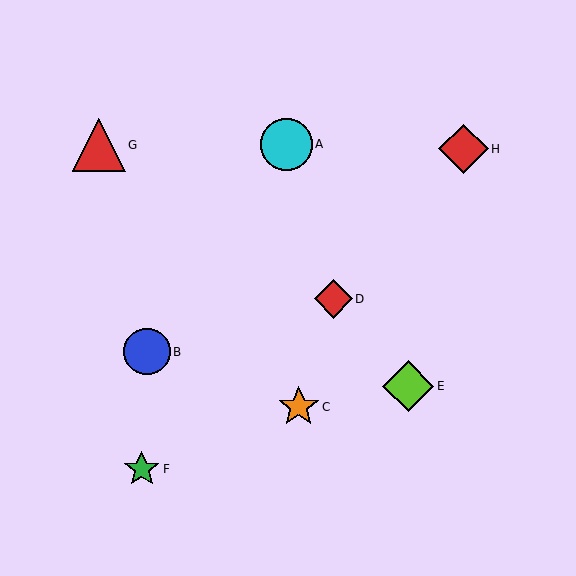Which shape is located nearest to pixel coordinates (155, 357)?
The blue circle (labeled B) at (147, 352) is nearest to that location.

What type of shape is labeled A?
Shape A is a cyan circle.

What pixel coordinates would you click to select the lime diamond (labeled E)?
Click at (408, 386) to select the lime diamond E.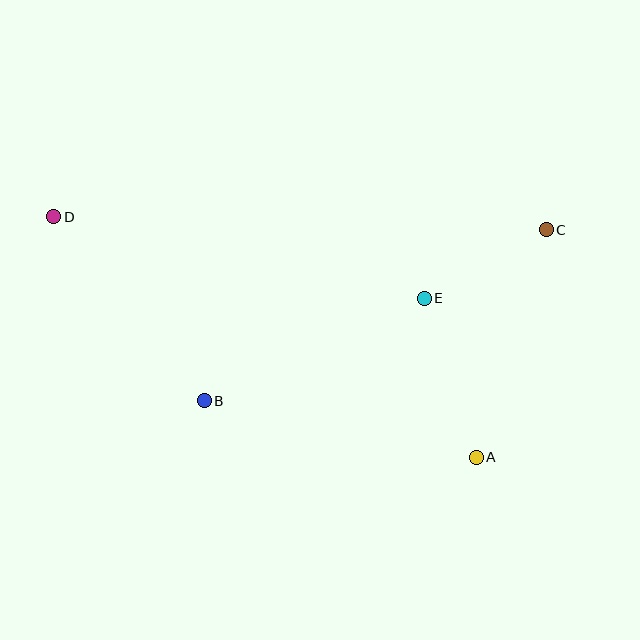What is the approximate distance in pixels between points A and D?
The distance between A and D is approximately 486 pixels.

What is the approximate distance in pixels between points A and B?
The distance between A and B is approximately 278 pixels.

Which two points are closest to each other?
Points C and E are closest to each other.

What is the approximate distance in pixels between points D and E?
The distance between D and E is approximately 379 pixels.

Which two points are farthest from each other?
Points C and D are farthest from each other.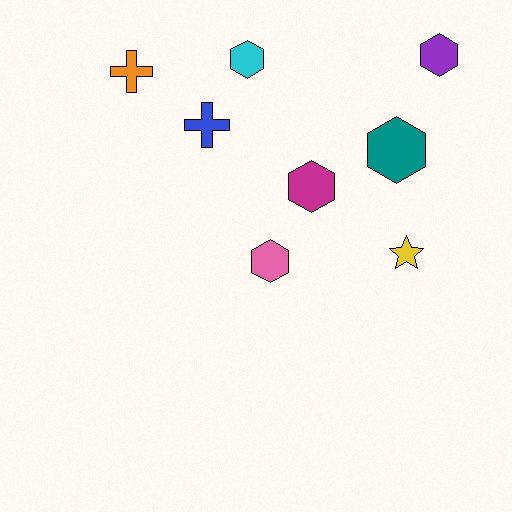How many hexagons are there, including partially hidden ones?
There are 5 hexagons.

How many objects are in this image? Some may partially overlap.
There are 8 objects.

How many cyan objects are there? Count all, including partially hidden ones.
There is 1 cyan object.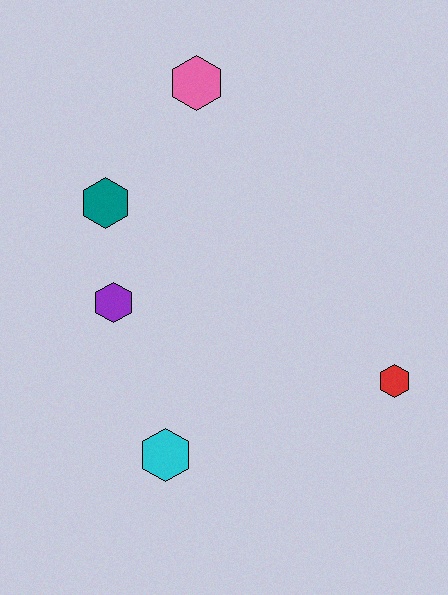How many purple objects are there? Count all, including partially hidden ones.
There is 1 purple object.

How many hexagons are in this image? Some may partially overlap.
There are 5 hexagons.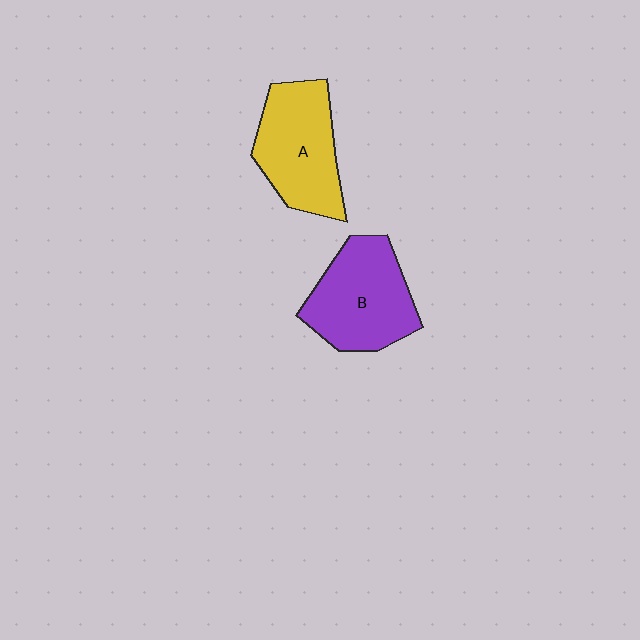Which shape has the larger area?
Shape B (purple).